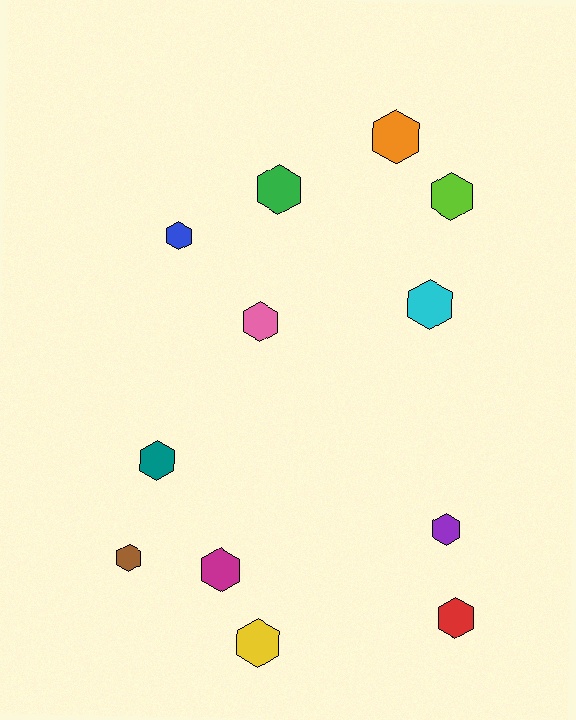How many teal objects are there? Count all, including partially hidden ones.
There is 1 teal object.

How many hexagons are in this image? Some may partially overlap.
There are 12 hexagons.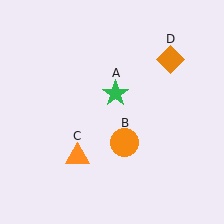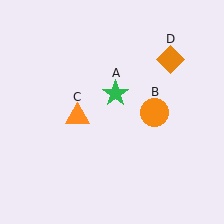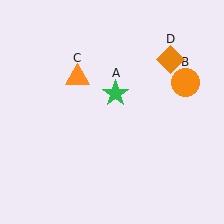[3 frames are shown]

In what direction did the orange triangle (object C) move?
The orange triangle (object C) moved up.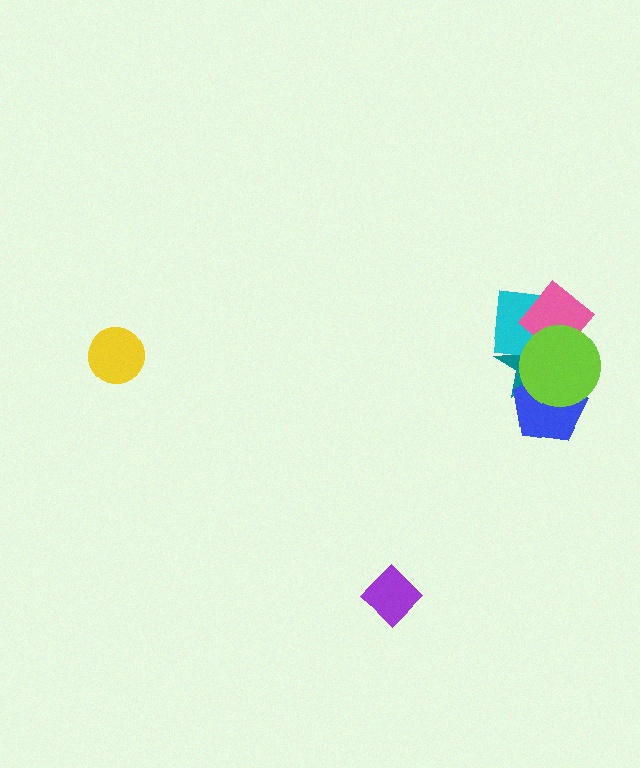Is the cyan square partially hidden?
Yes, it is partially covered by another shape.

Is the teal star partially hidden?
Yes, it is partially covered by another shape.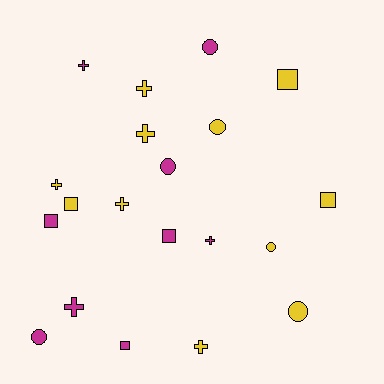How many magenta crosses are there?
There are 3 magenta crosses.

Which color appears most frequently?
Yellow, with 11 objects.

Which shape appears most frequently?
Cross, with 8 objects.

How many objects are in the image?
There are 20 objects.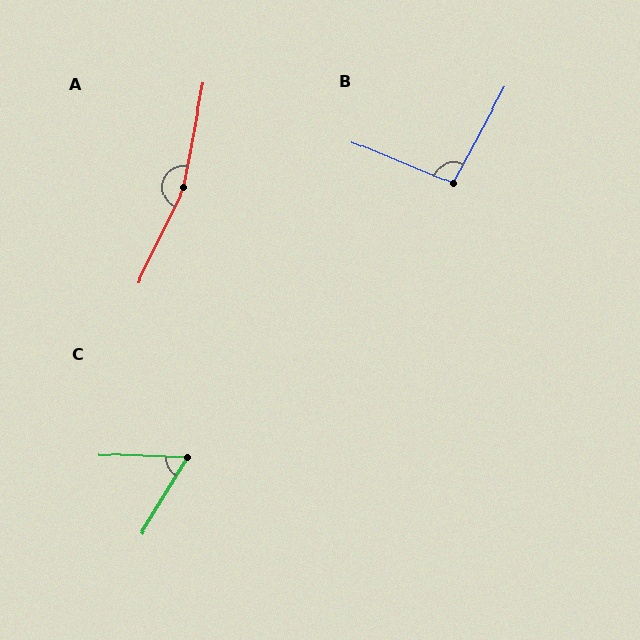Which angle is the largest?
A, at approximately 165 degrees.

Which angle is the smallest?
C, at approximately 61 degrees.